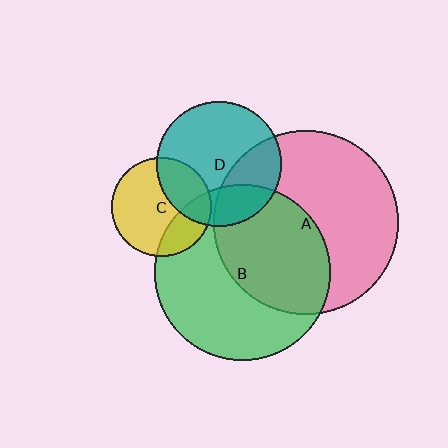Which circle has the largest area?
Circle A (pink).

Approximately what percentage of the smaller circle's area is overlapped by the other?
Approximately 30%.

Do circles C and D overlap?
Yes.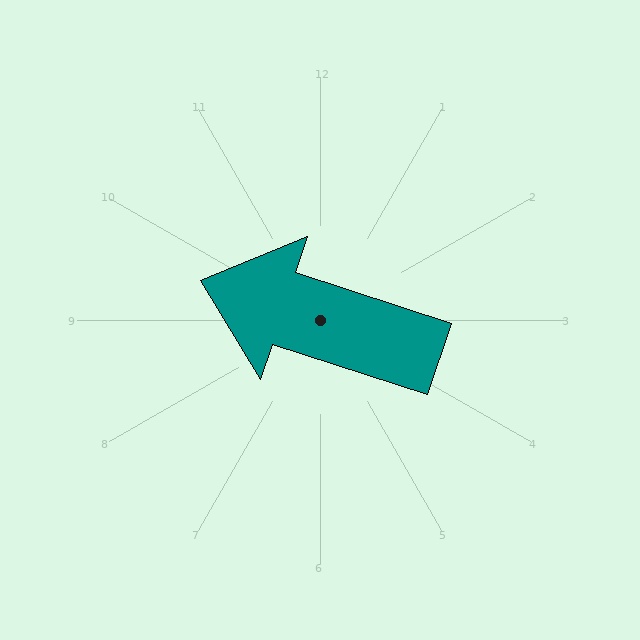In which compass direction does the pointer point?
West.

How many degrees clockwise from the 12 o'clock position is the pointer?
Approximately 288 degrees.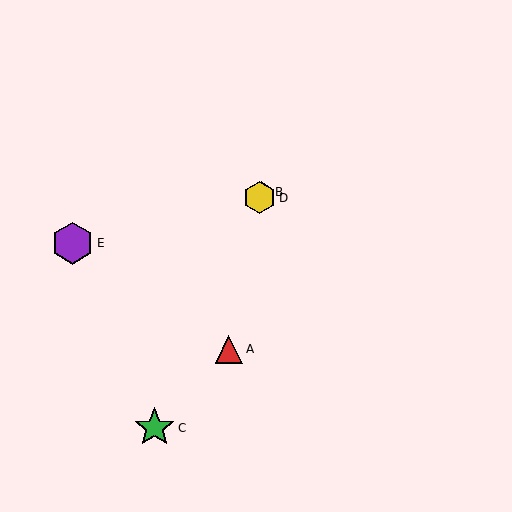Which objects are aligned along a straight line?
Objects B, C, D are aligned along a straight line.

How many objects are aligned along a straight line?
3 objects (B, C, D) are aligned along a straight line.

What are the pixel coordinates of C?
Object C is at (154, 428).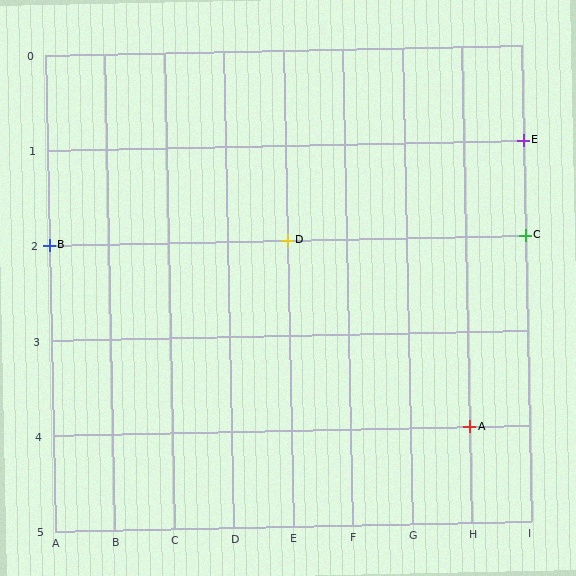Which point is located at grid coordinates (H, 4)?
Point A is at (H, 4).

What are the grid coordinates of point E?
Point E is at grid coordinates (I, 1).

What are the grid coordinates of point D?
Point D is at grid coordinates (E, 2).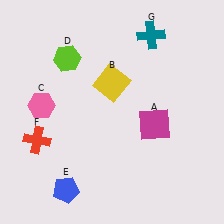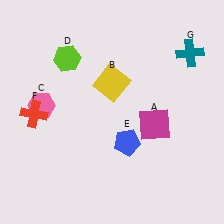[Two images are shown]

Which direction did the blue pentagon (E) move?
The blue pentagon (E) moved right.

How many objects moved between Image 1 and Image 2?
3 objects moved between the two images.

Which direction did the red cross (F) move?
The red cross (F) moved up.